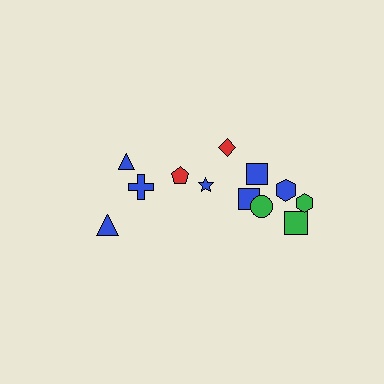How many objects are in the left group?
There are 4 objects.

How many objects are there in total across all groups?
There are 12 objects.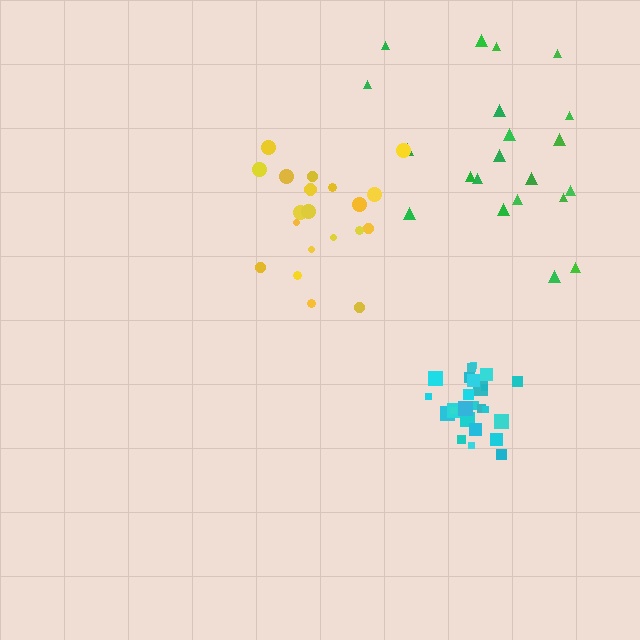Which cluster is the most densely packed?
Cyan.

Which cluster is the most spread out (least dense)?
Green.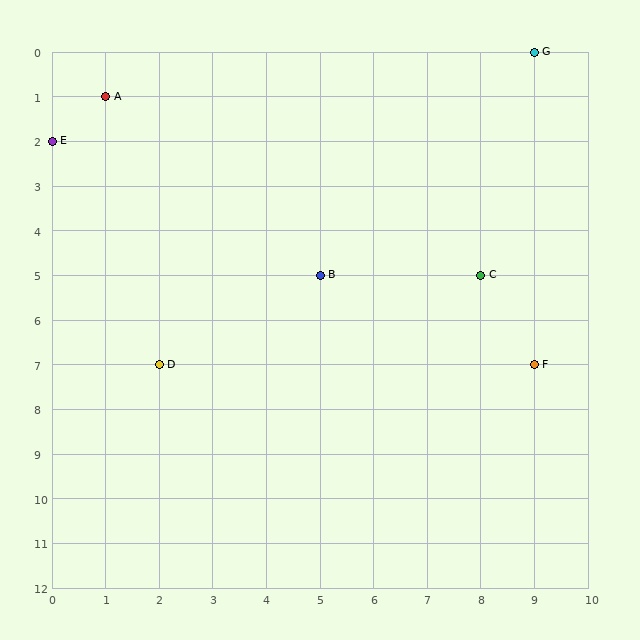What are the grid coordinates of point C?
Point C is at grid coordinates (8, 5).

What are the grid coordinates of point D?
Point D is at grid coordinates (2, 7).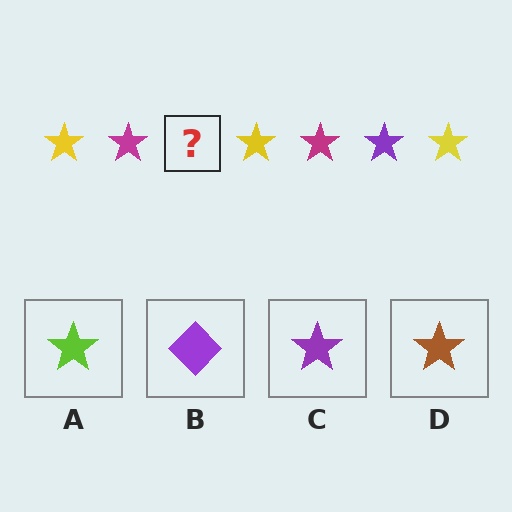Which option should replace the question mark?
Option C.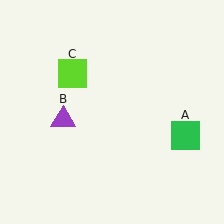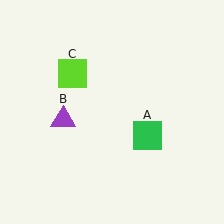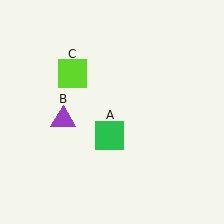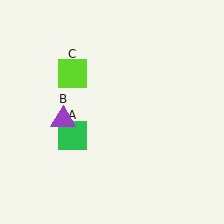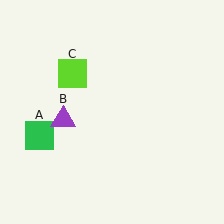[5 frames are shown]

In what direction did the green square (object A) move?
The green square (object A) moved left.